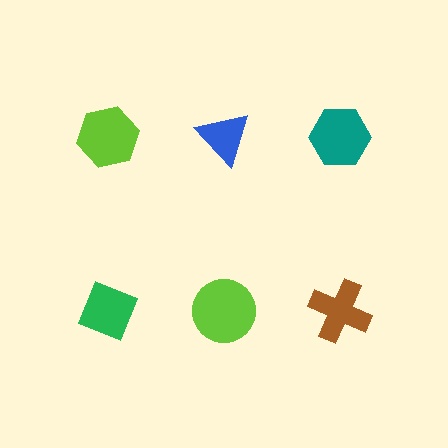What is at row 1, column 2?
A blue triangle.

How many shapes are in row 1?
3 shapes.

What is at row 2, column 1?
A green diamond.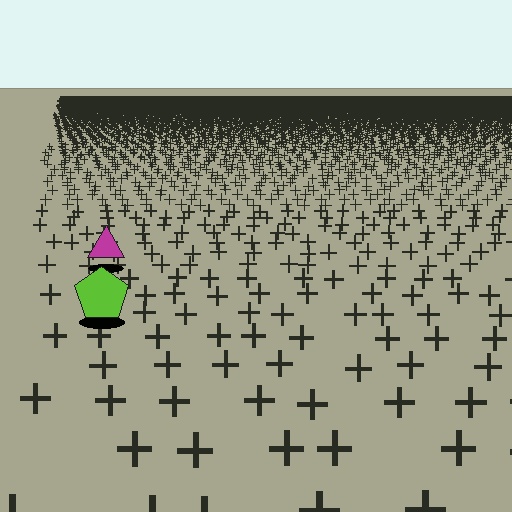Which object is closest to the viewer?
The lime pentagon is closest. The texture marks near it are larger and more spread out.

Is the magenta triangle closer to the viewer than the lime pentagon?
No. The lime pentagon is closer — you can tell from the texture gradient: the ground texture is coarser near it.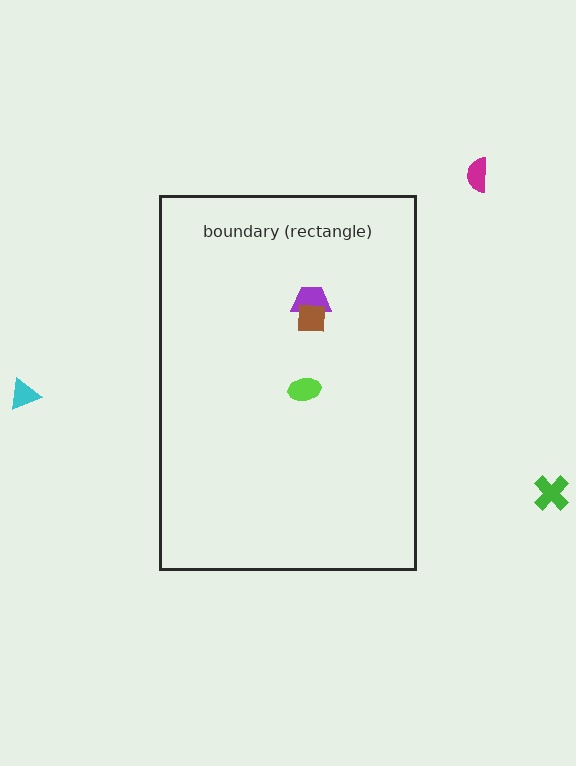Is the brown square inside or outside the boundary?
Inside.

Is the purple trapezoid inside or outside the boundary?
Inside.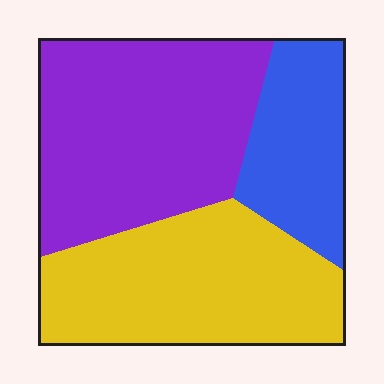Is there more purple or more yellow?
Purple.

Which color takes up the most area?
Purple, at roughly 45%.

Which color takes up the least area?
Blue, at roughly 20%.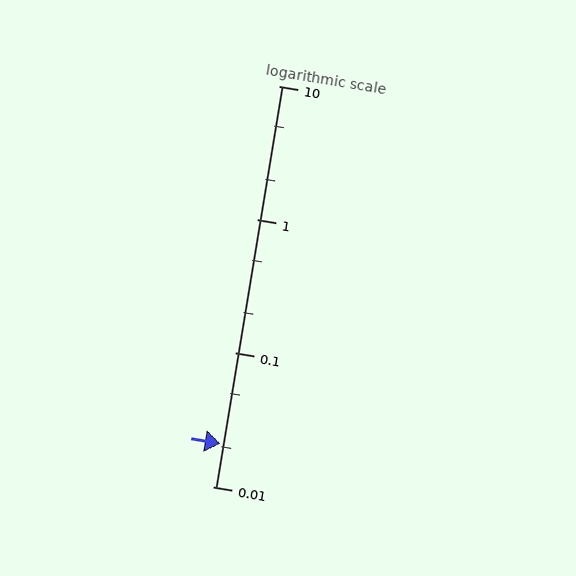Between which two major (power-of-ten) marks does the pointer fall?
The pointer is between 0.01 and 0.1.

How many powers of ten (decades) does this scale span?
The scale spans 3 decades, from 0.01 to 10.